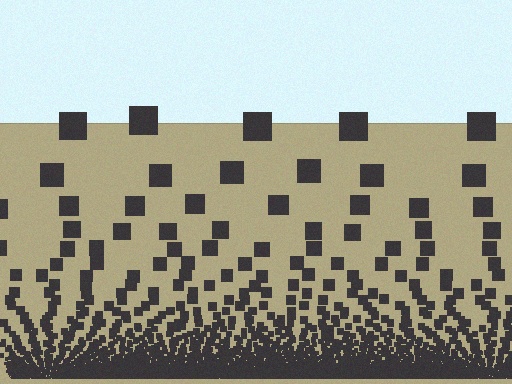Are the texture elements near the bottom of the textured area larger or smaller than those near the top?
Smaller. The gradient is inverted — elements near the bottom are smaller and denser.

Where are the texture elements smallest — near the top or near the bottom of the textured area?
Near the bottom.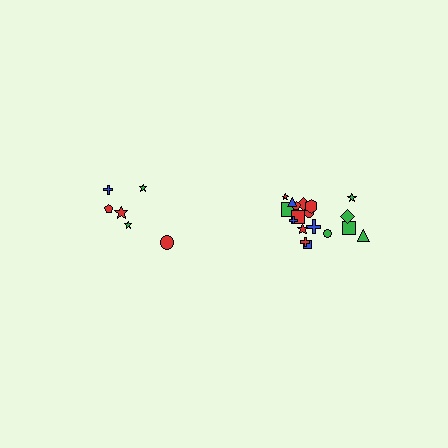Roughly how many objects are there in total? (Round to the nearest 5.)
Roughly 25 objects in total.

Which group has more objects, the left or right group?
The right group.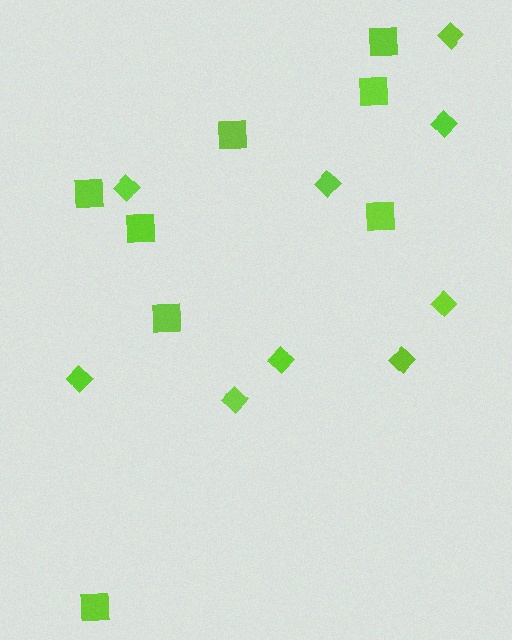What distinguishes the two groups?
There are 2 groups: one group of diamonds (9) and one group of squares (8).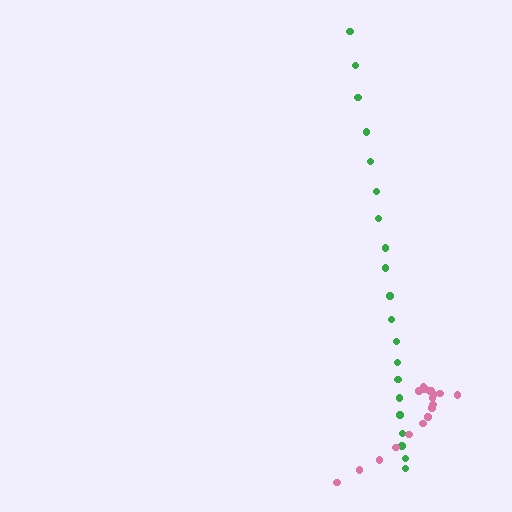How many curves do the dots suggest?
There are 2 distinct paths.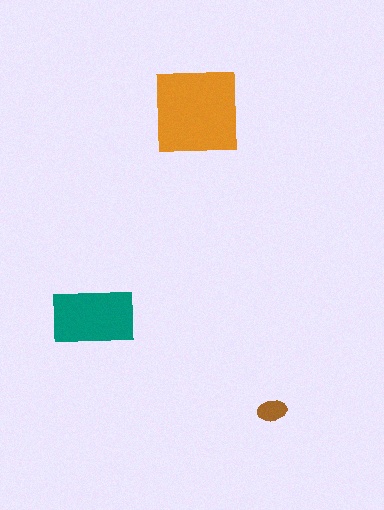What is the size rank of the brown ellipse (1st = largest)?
3rd.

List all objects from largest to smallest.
The orange square, the teal rectangle, the brown ellipse.